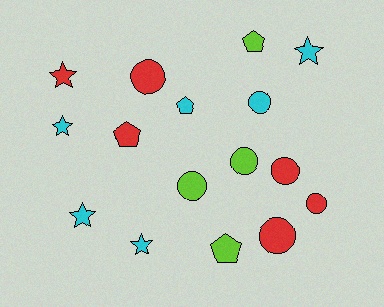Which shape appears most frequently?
Circle, with 7 objects.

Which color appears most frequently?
Red, with 6 objects.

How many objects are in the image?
There are 16 objects.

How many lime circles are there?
There are 2 lime circles.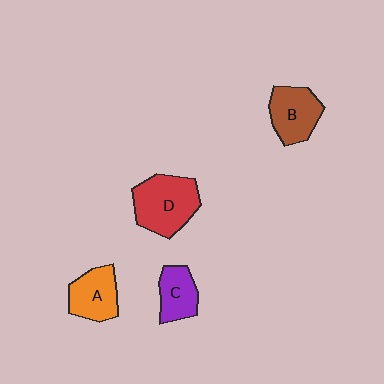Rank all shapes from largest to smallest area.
From largest to smallest: D (red), B (brown), A (orange), C (purple).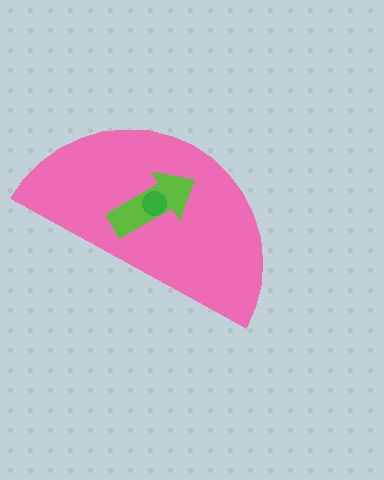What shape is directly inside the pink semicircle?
The lime arrow.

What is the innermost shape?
The green circle.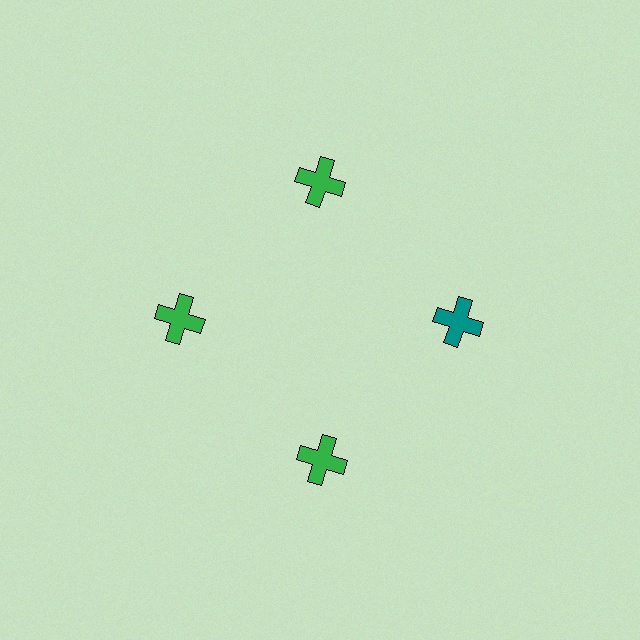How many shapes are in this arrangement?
There are 4 shapes arranged in a ring pattern.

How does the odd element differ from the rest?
It has a different color: teal instead of green.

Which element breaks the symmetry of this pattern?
The teal cross at roughly the 3 o'clock position breaks the symmetry. All other shapes are green crosses.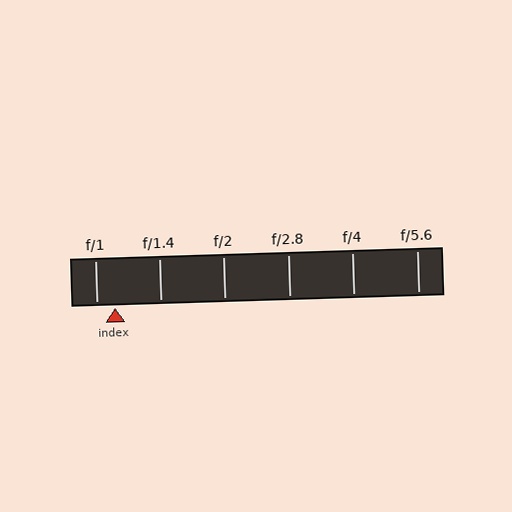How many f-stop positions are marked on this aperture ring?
There are 6 f-stop positions marked.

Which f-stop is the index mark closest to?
The index mark is closest to f/1.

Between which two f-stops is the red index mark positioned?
The index mark is between f/1 and f/1.4.